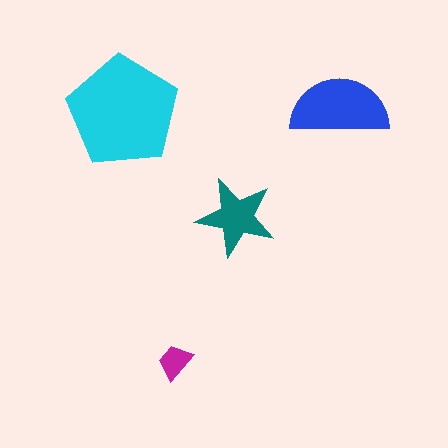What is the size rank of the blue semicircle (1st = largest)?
2nd.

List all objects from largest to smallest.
The cyan pentagon, the blue semicircle, the teal star, the magenta trapezoid.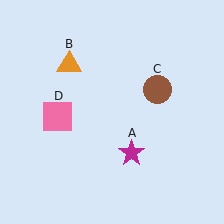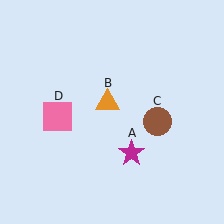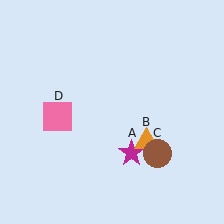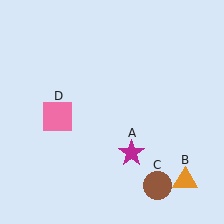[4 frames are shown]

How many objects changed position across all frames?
2 objects changed position: orange triangle (object B), brown circle (object C).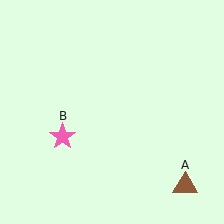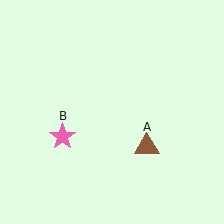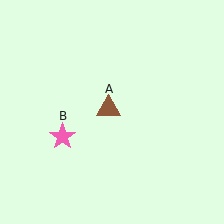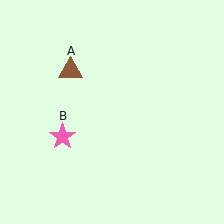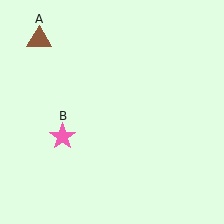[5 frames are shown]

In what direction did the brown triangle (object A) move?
The brown triangle (object A) moved up and to the left.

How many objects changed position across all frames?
1 object changed position: brown triangle (object A).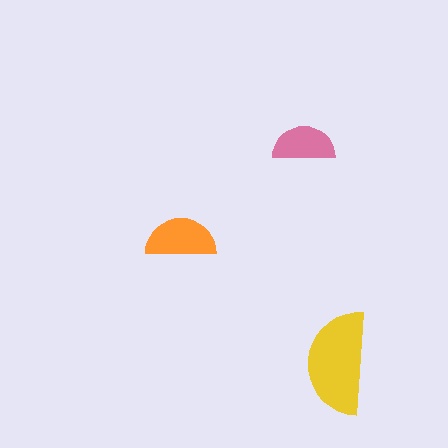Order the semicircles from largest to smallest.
the yellow one, the orange one, the pink one.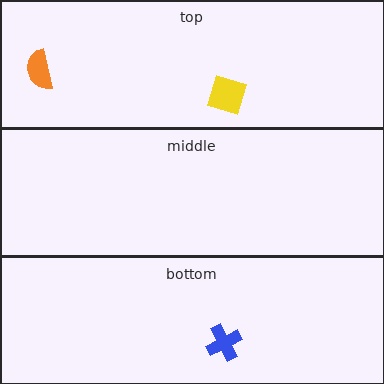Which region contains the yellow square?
The top region.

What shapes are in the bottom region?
The blue cross.